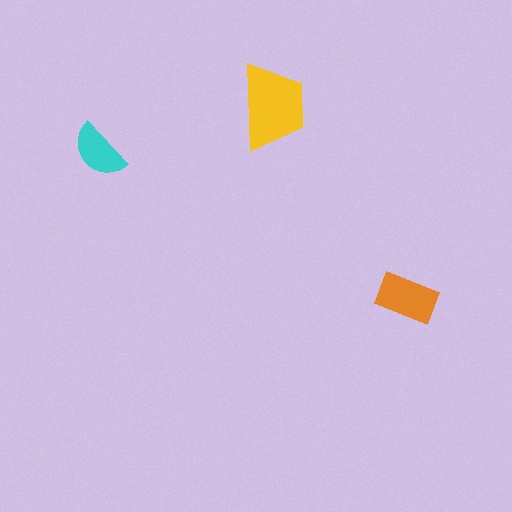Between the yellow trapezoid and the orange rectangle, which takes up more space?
The yellow trapezoid.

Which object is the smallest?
The cyan semicircle.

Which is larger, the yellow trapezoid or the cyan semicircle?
The yellow trapezoid.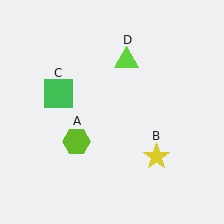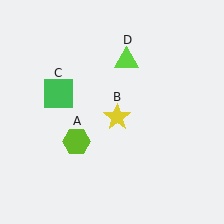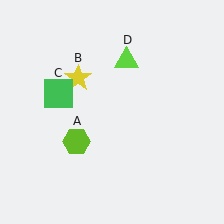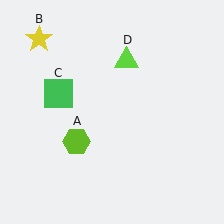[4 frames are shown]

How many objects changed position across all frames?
1 object changed position: yellow star (object B).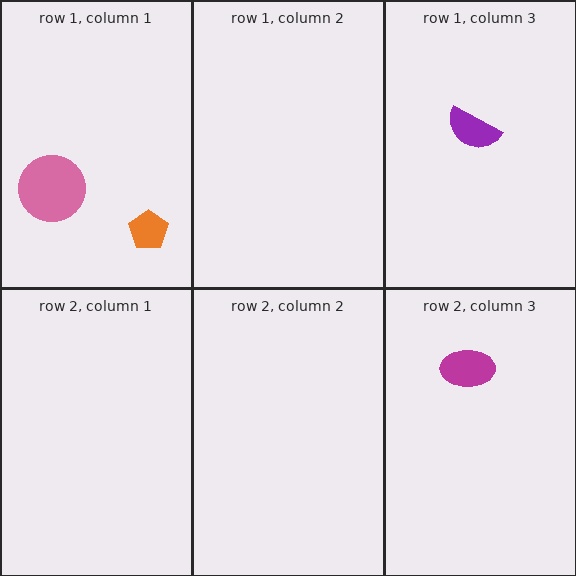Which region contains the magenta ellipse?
The row 2, column 3 region.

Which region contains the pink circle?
The row 1, column 1 region.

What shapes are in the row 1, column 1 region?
The orange pentagon, the pink circle.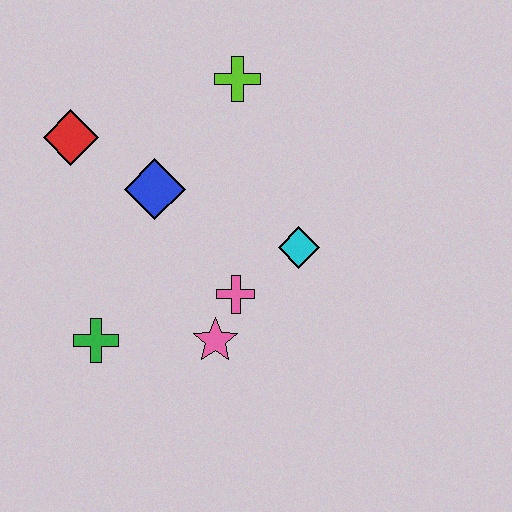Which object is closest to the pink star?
The pink cross is closest to the pink star.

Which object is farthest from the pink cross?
The red diamond is farthest from the pink cross.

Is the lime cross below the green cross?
No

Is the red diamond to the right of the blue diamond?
No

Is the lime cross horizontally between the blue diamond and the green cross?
No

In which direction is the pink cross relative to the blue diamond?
The pink cross is below the blue diamond.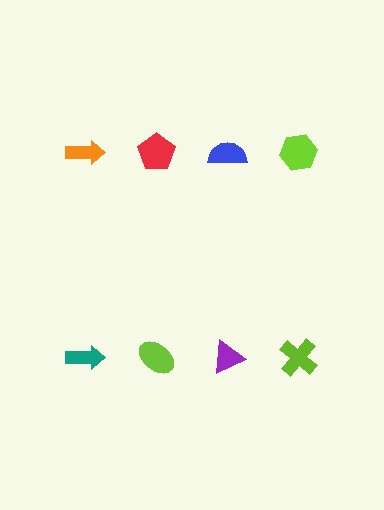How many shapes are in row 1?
4 shapes.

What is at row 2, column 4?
A lime cross.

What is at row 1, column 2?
A red pentagon.